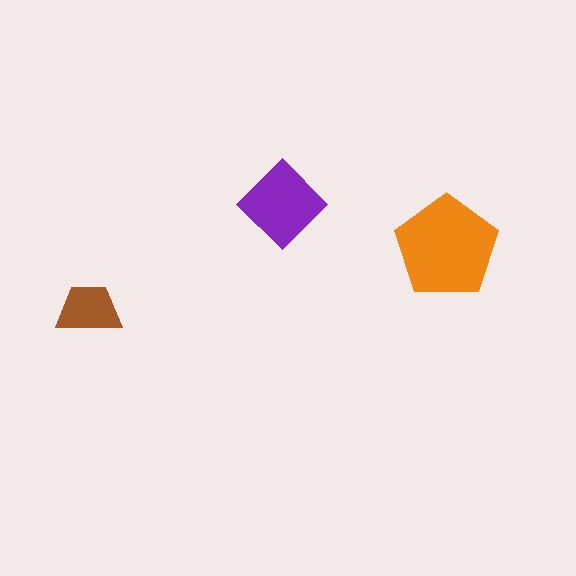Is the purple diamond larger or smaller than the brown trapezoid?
Larger.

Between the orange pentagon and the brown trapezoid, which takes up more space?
The orange pentagon.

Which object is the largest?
The orange pentagon.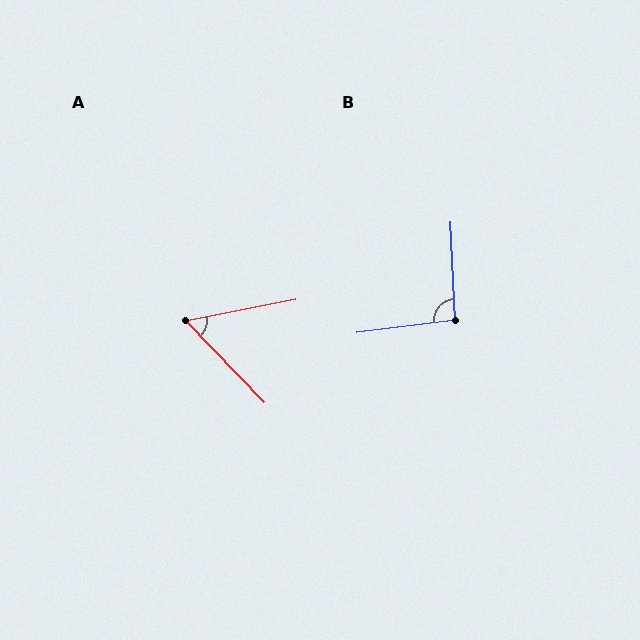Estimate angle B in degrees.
Approximately 94 degrees.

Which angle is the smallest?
A, at approximately 57 degrees.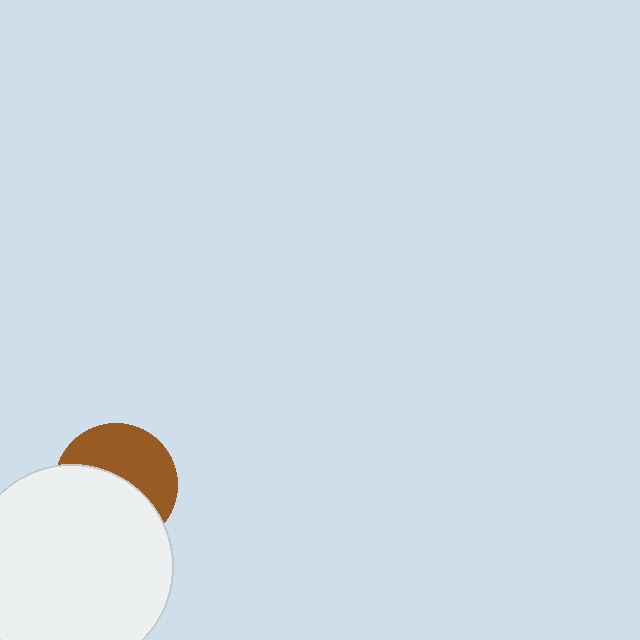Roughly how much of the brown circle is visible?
About half of it is visible (roughly 47%).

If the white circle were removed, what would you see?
You would see the complete brown circle.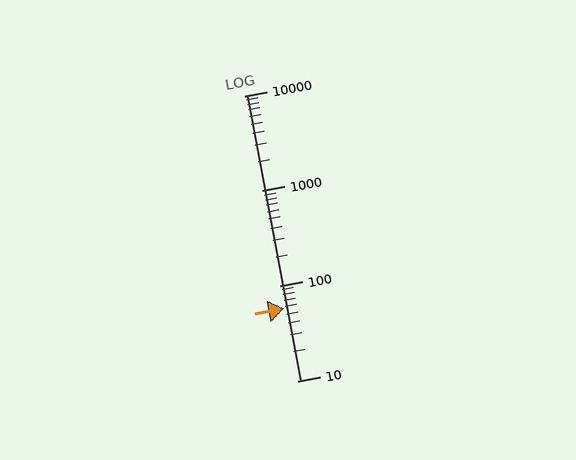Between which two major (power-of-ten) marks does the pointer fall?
The pointer is between 10 and 100.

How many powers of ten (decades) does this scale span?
The scale spans 3 decades, from 10 to 10000.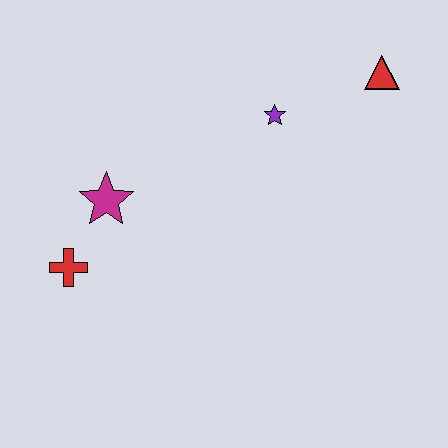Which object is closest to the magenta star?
The red cross is closest to the magenta star.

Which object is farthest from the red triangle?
The red cross is farthest from the red triangle.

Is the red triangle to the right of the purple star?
Yes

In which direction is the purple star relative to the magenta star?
The purple star is to the right of the magenta star.